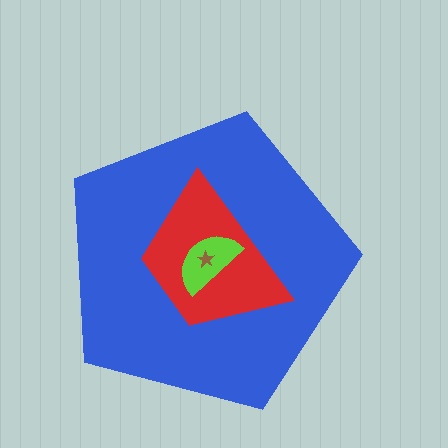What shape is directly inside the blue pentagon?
The red trapezoid.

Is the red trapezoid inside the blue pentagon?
Yes.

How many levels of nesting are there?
4.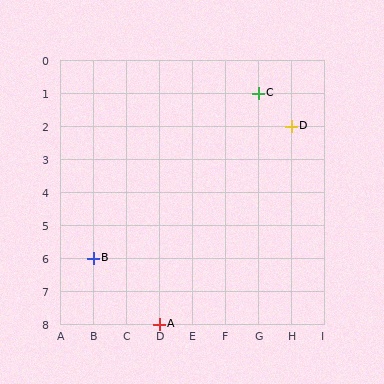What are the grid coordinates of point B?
Point B is at grid coordinates (B, 6).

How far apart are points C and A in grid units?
Points C and A are 3 columns and 7 rows apart (about 7.6 grid units diagonally).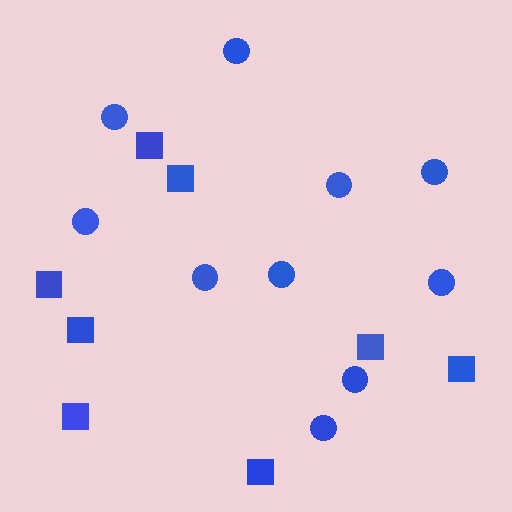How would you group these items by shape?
There are 2 groups: one group of circles (10) and one group of squares (8).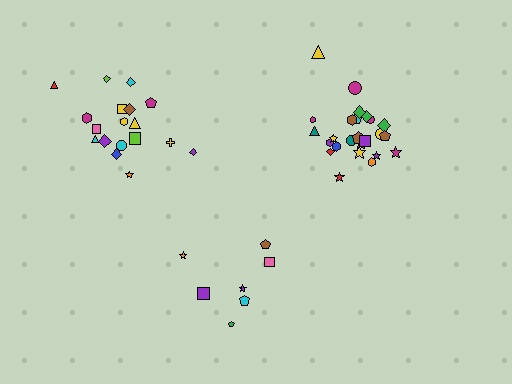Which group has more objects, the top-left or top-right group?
The top-right group.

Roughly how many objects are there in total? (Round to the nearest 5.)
Roughly 50 objects in total.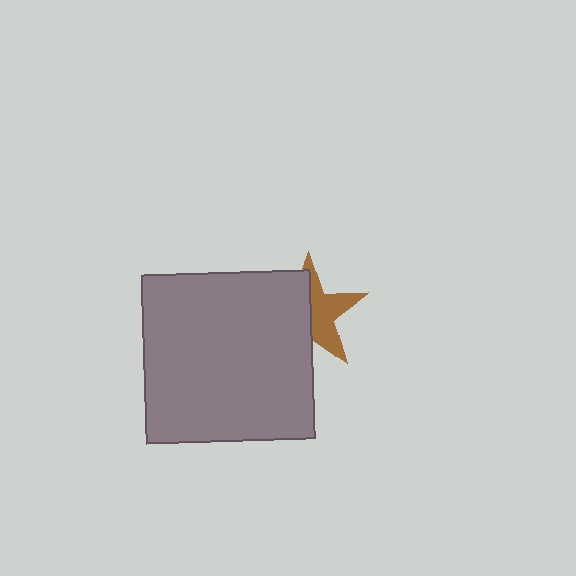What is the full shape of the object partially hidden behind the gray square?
The partially hidden object is a brown star.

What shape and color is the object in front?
The object in front is a gray square.